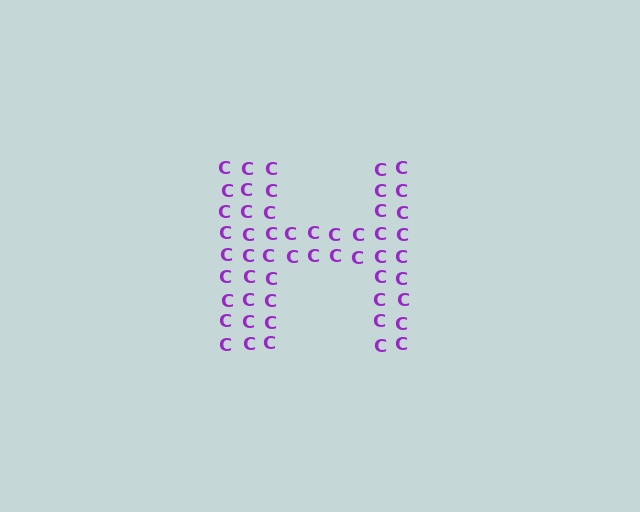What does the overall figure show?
The overall figure shows the letter H.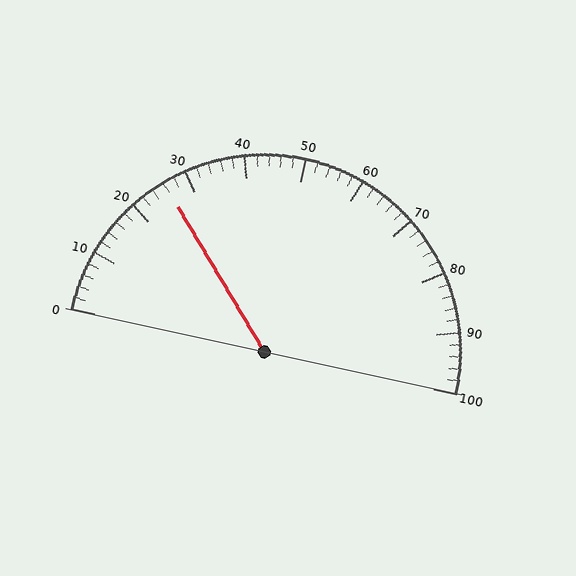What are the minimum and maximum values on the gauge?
The gauge ranges from 0 to 100.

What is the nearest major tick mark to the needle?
The nearest major tick mark is 30.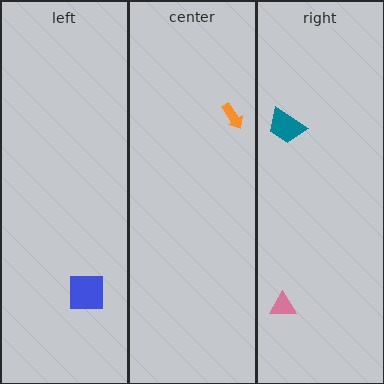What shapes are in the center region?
The orange arrow.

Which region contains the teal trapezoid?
The right region.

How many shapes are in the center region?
1.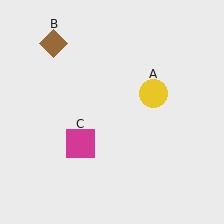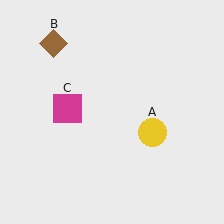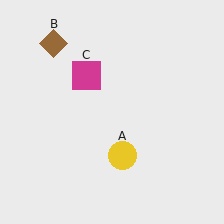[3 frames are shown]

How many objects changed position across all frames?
2 objects changed position: yellow circle (object A), magenta square (object C).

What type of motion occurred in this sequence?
The yellow circle (object A), magenta square (object C) rotated clockwise around the center of the scene.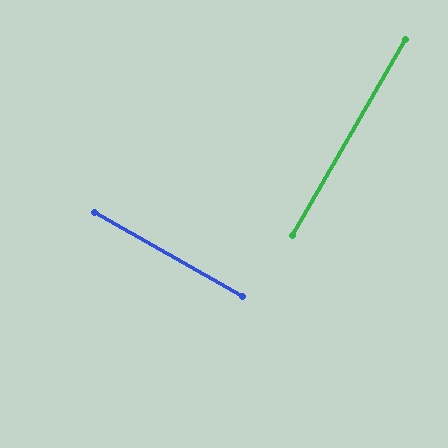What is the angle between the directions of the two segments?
Approximately 89 degrees.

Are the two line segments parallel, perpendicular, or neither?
Perpendicular — they meet at approximately 89°.